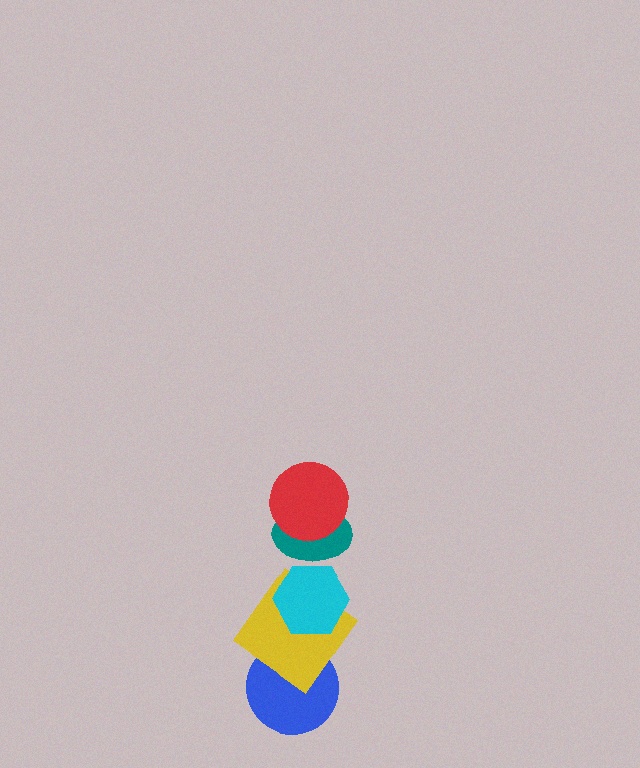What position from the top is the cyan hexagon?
The cyan hexagon is 3rd from the top.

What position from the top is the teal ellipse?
The teal ellipse is 2nd from the top.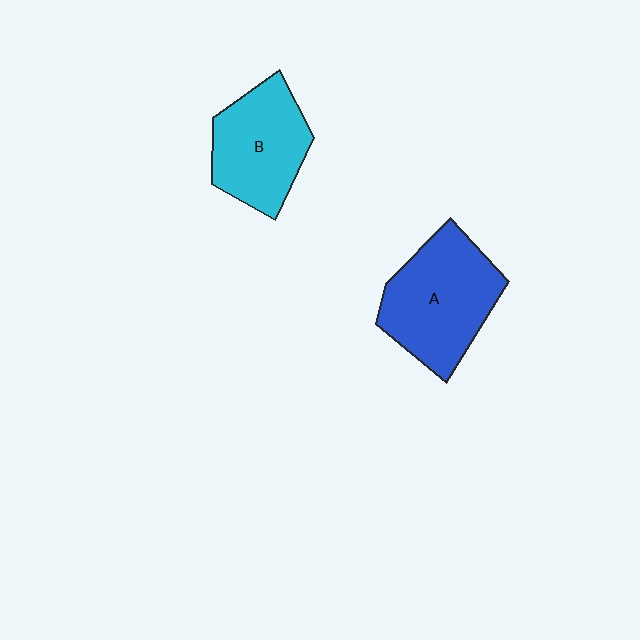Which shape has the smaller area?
Shape B (cyan).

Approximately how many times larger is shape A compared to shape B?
Approximately 1.2 times.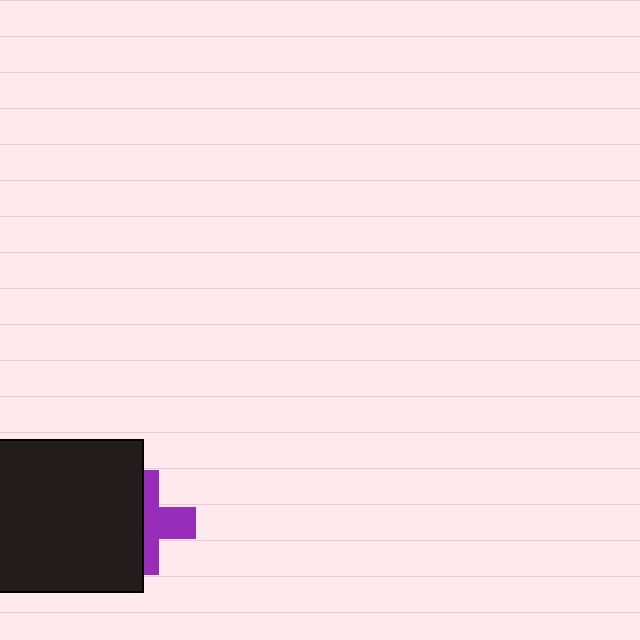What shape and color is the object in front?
The object in front is a black square.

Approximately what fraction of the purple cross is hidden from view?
Roughly 50% of the purple cross is hidden behind the black square.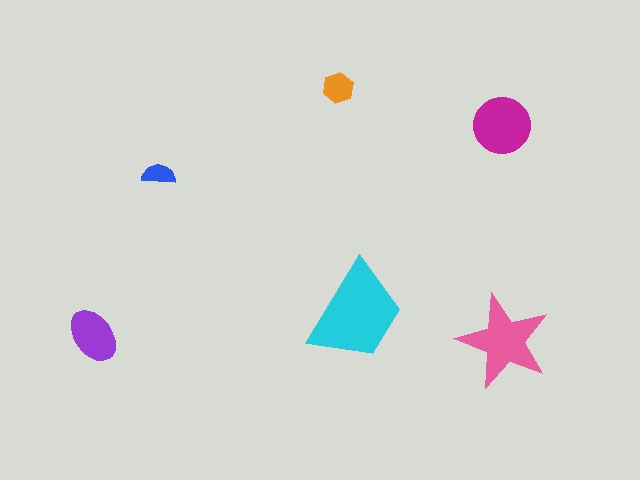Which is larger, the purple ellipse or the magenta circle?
The magenta circle.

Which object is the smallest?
The blue semicircle.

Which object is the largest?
The cyan trapezoid.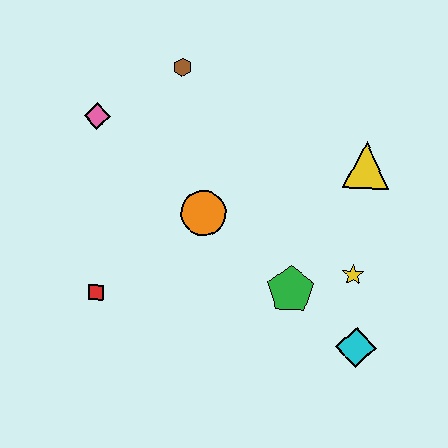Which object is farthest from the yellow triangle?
The red square is farthest from the yellow triangle.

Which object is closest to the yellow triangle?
The yellow star is closest to the yellow triangle.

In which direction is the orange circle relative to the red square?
The orange circle is to the right of the red square.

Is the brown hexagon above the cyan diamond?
Yes